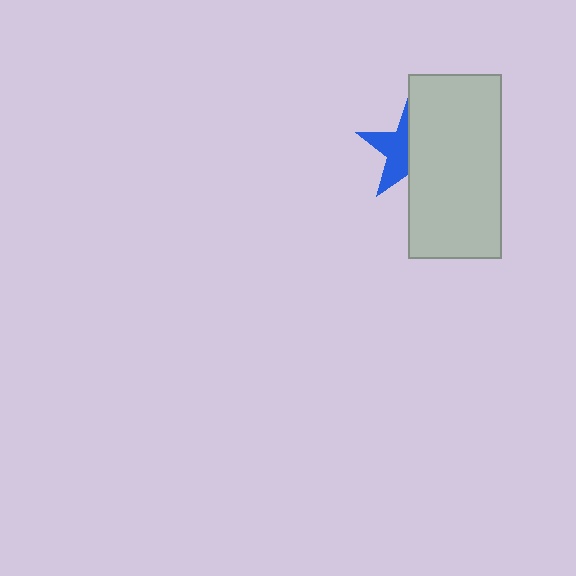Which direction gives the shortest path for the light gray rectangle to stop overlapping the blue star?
Moving right gives the shortest separation.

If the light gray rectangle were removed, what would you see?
You would see the complete blue star.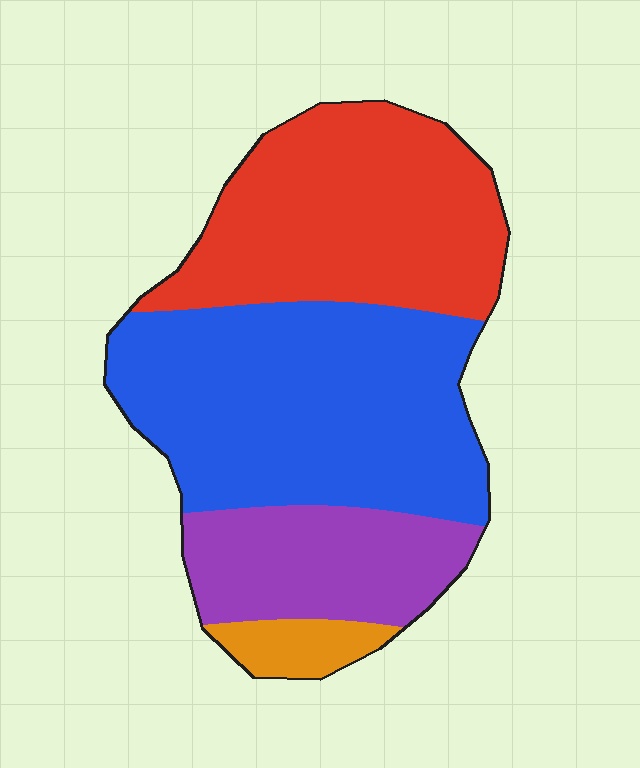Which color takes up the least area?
Orange, at roughly 5%.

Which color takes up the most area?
Blue, at roughly 45%.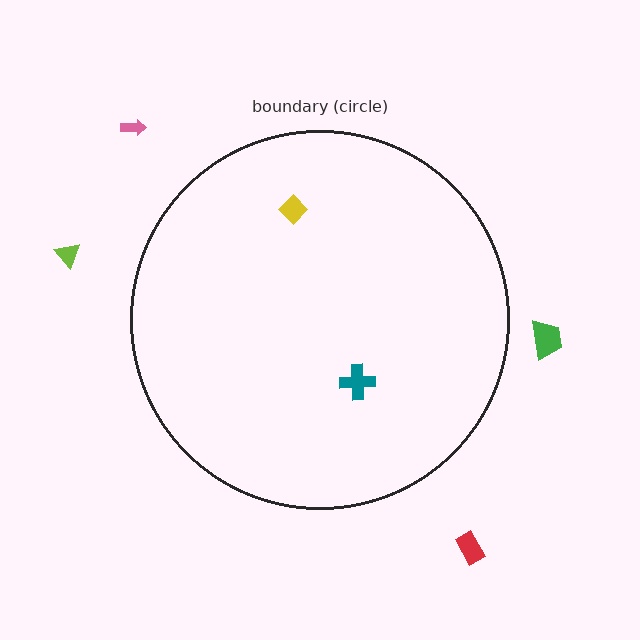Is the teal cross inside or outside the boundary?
Inside.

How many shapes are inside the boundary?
2 inside, 4 outside.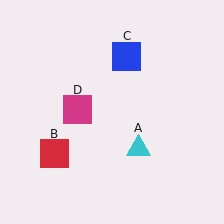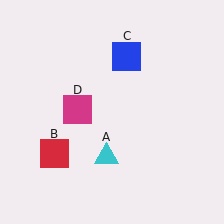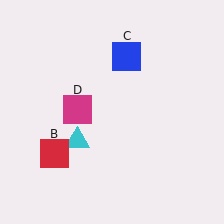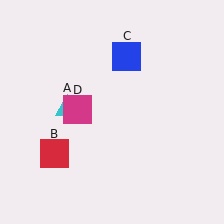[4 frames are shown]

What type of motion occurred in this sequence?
The cyan triangle (object A) rotated clockwise around the center of the scene.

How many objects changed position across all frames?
1 object changed position: cyan triangle (object A).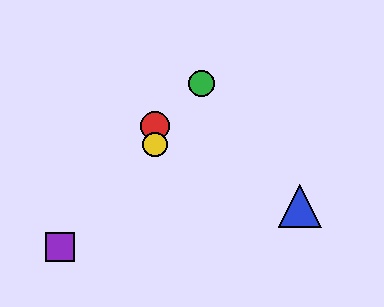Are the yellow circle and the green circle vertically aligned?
No, the yellow circle is at x≈155 and the green circle is at x≈202.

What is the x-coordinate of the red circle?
The red circle is at x≈155.